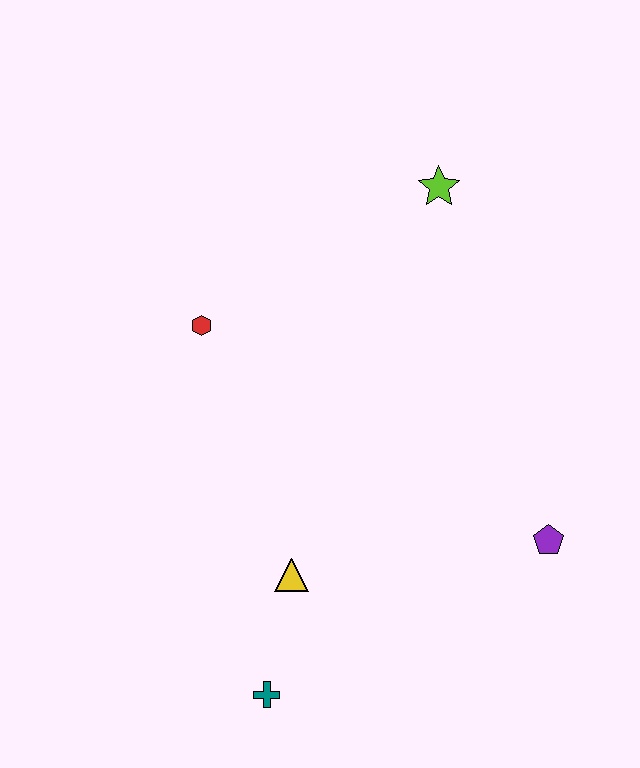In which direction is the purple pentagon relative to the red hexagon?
The purple pentagon is to the right of the red hexagon.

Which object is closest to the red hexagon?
The yellow triangle is closest to the red hexagon.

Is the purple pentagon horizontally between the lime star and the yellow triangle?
No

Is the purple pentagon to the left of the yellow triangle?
No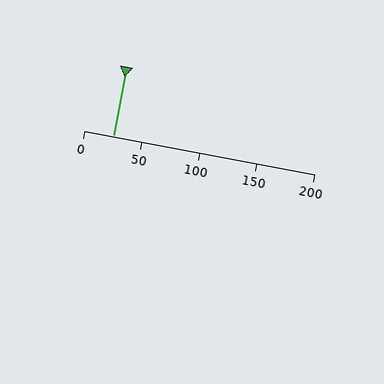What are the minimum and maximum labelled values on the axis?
The axis runs from 0 to 200.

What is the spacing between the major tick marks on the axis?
The major ticks are spaced 50 apart.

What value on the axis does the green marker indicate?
The marker indicates approximately 25.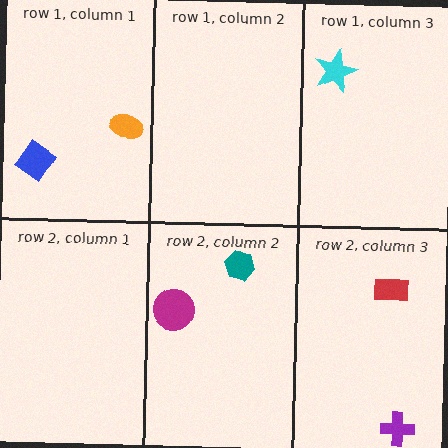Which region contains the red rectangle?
The row 2, column 3 region.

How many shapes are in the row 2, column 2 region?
2.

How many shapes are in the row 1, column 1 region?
2.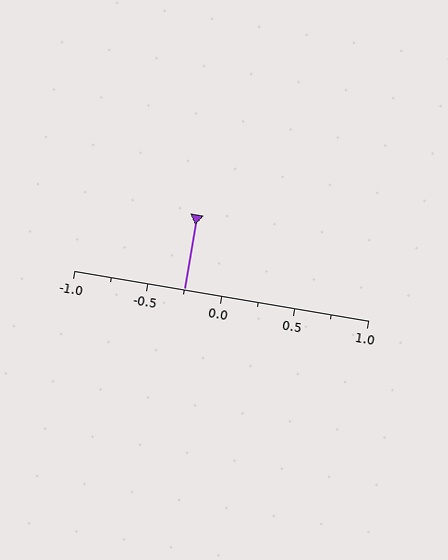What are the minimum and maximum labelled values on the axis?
The axis runs from -1.0 to 1.0.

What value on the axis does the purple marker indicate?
The marker indicates approximately -0.25.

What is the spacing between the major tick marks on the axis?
The major ticks are spaced 0.5 apart.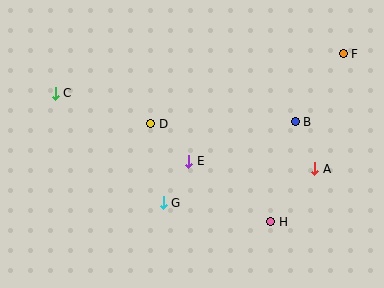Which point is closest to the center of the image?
Point E at (189, 161) is closest to the center.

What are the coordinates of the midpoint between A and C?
The midpoint between A and C is at (185, 131).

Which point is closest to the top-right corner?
Point F is closest to the top-right corner.